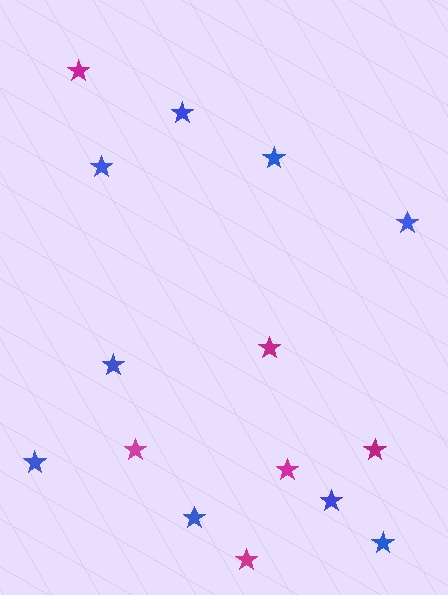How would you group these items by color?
There are 2 groups: one group of magenta stars (6) and one group of blue stars (9).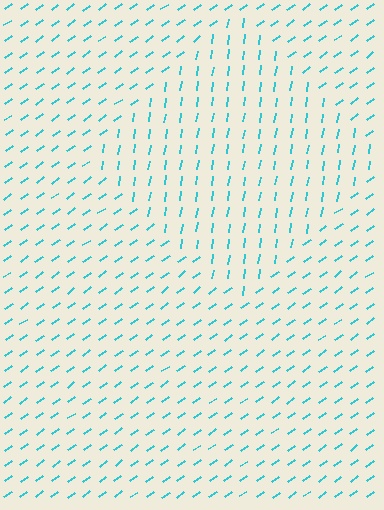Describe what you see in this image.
The image is filled with small cyan line segments. A diamond region in the image has lines oriented differently from the surrounding lines, creating a visible texture boundary.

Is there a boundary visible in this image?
Yes, there is a texture boundary formed by a change in line orientation.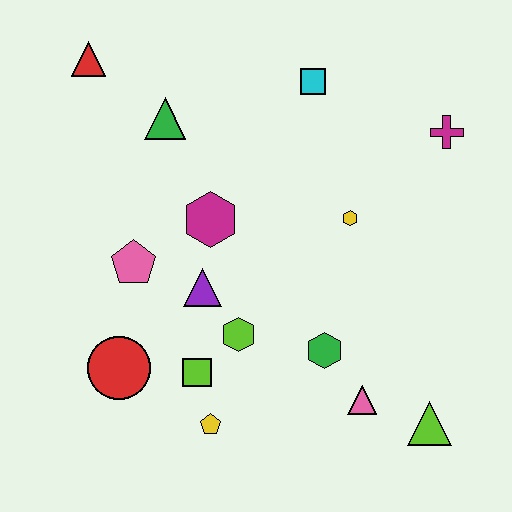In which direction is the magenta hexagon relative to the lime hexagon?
The magenta hexagon is above the lime hexagon.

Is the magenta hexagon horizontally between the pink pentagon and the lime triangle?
Yes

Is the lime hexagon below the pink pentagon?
Yes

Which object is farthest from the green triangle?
The lime triangle is farthest from the green triangle.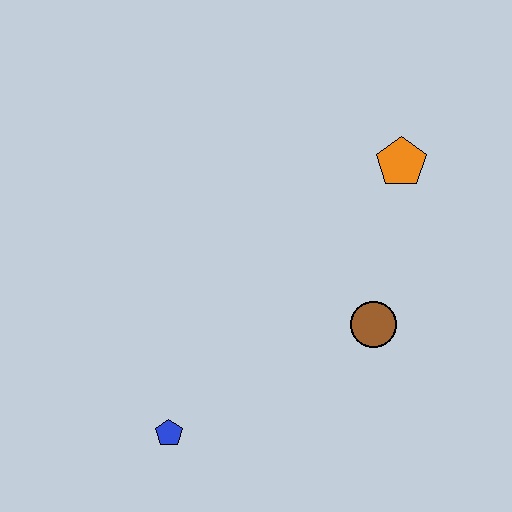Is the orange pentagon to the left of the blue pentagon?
No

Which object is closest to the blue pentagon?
The brown circle is closest to the blue pentagon.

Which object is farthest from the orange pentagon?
The blue pentagon is farthest from the orange pentagon.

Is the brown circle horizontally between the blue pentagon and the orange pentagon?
Yes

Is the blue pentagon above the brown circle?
No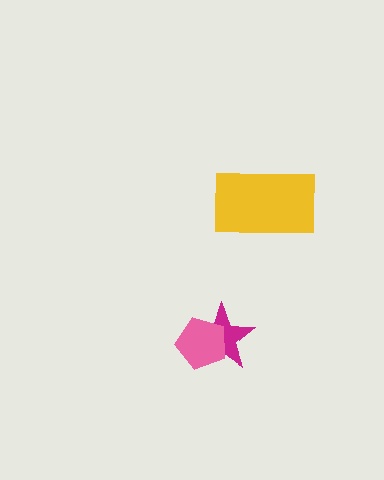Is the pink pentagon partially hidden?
No, no other shape covers it.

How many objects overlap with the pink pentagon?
1 object overlaps with the pink pentagon.